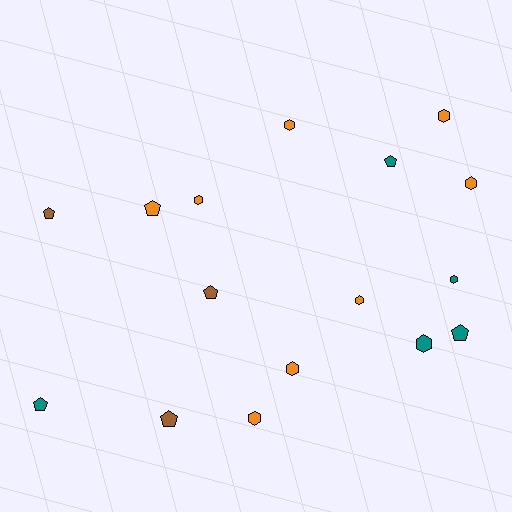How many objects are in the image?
There are 16 objects.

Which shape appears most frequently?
Hexagon, with 9 objects.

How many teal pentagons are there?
There are 3 teal pentagons.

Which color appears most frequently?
Orange, with 8 objects.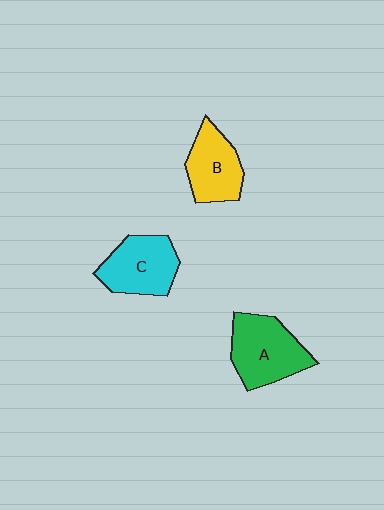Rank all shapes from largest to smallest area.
From largest to smallest: A (green), C (cyan), B (yellow).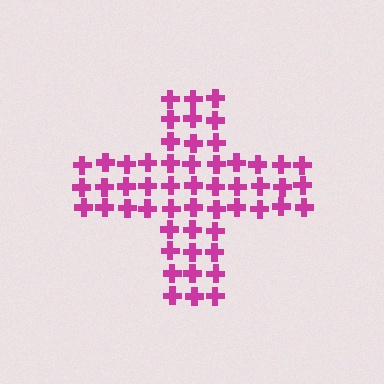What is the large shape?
The large shape is a cross.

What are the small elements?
The small elements are crosses.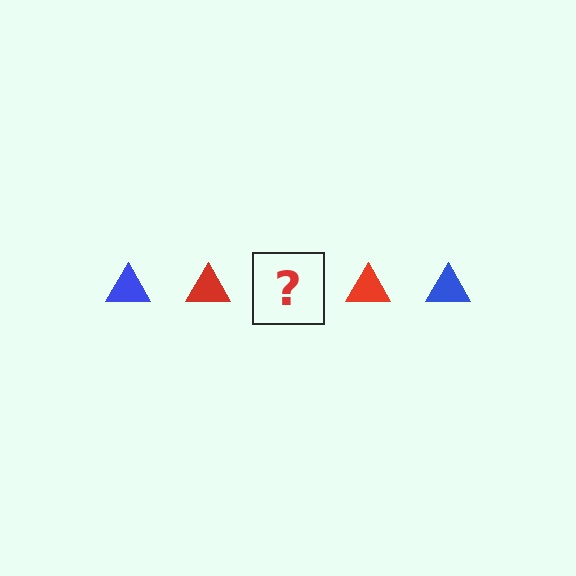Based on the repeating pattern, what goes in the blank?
The blank should be a blue triangle.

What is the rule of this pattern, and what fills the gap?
The rule is that the pattern cycles through blue, red triangles. The gap should be filled with a blue triangle.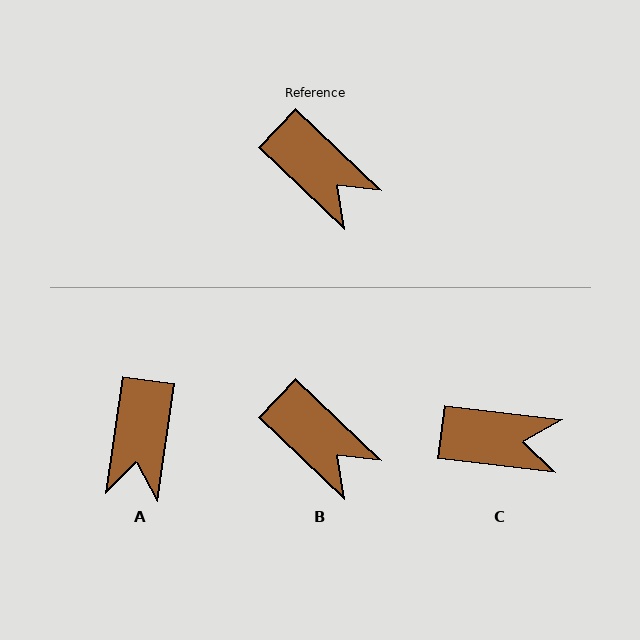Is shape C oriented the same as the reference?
No, it is off by about 36 degrees.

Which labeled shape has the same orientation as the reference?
B.